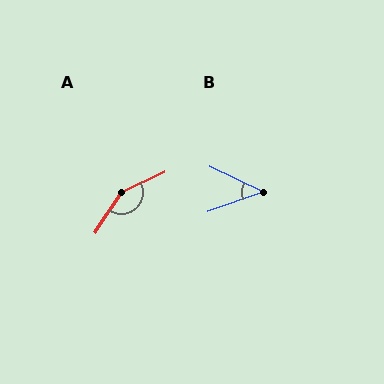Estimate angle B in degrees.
Approximately 45 degrees.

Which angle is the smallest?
B, at approximately 45 degrees.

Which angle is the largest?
A, at approximately 149 degrees.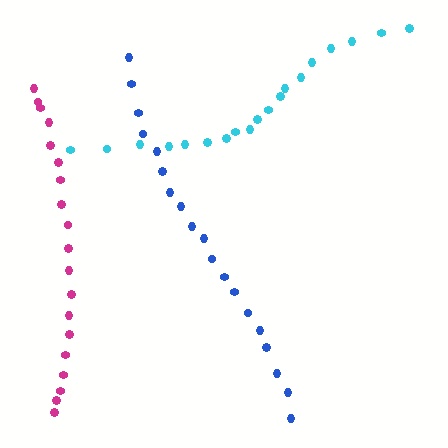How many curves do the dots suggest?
There are 3 distinct paths.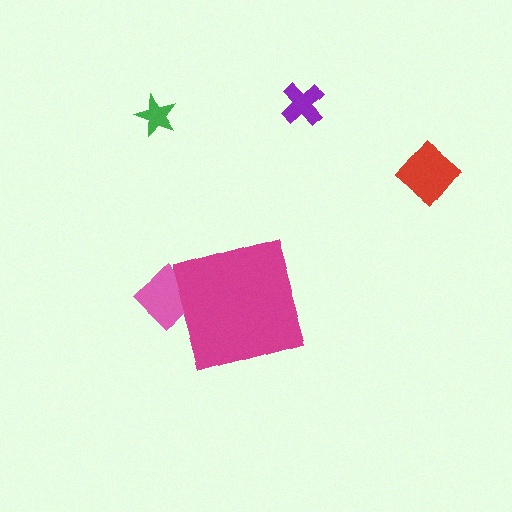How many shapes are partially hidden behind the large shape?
1 shape is partially hidden.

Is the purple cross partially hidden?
No, the purple cross is fully visible.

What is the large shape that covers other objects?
A magenta diamond.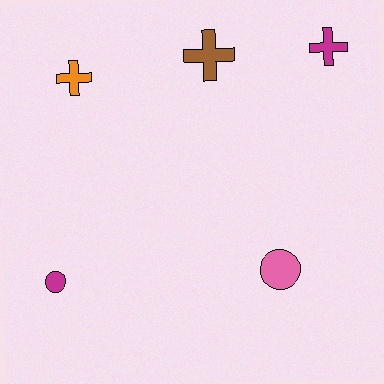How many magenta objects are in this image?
There are 2 magenta objects.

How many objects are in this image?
There are 5 objects.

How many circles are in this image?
There are 2 circles.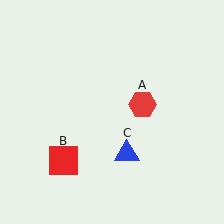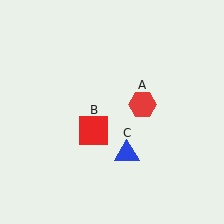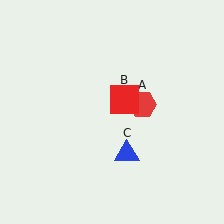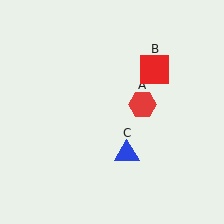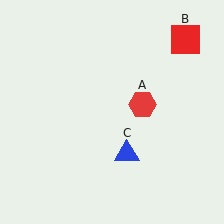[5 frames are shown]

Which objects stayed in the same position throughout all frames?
Red hexagon (object A) and blue triangle (object C) remained stationary.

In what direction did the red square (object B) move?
The red square (object B) moved up and to the right.